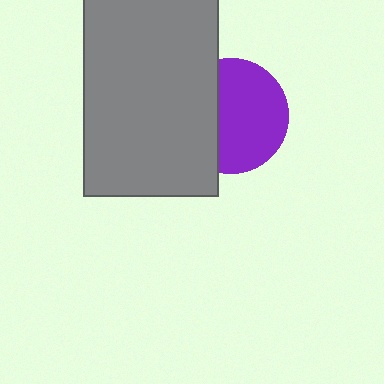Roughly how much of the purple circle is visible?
About half of it is visible (roughly 63%).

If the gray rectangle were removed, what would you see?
You would see the complete purple circle.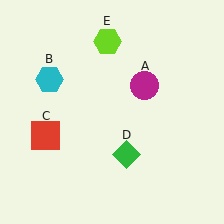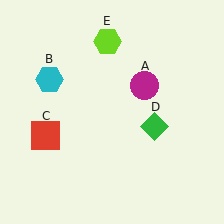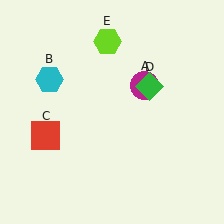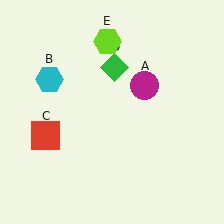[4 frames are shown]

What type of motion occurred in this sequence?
The green diamond (object D) rotated counterclockwise around the center of the scene.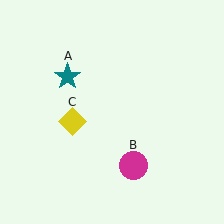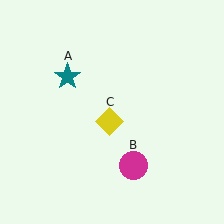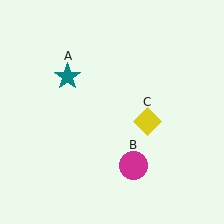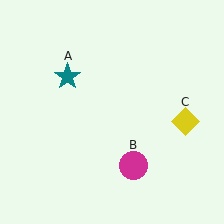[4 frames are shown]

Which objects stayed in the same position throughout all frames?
Teal star (object A) and magenta circle (object B) remained stationary.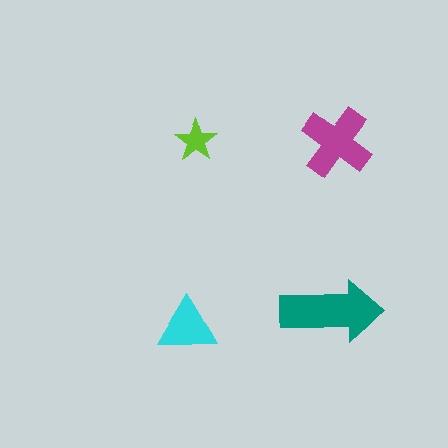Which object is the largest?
The teal arrow.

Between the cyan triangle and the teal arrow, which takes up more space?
The teal arrow.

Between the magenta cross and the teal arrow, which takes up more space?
The teal arrow.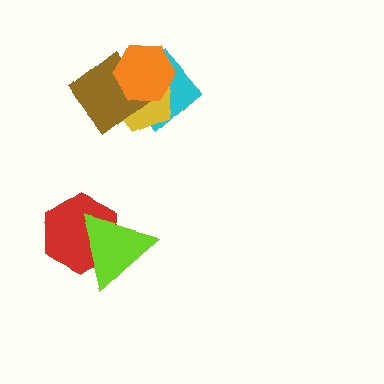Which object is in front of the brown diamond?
The orange hexagon is in front of the brown diamond.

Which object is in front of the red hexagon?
The lime triangle is in front of the red hexagon.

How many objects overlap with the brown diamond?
3 objects overlap with the brown diamond.